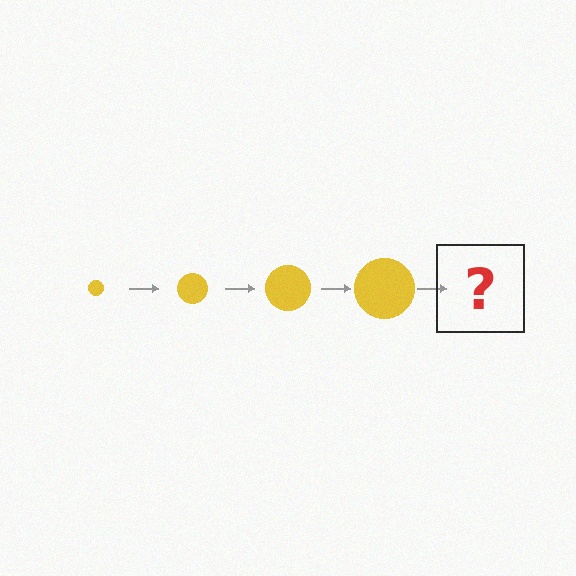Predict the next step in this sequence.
The next step is a yellow circle, larger than the previous one.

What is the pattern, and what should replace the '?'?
The pattern is that the circle gets progressively larger each step. The '?' should be a yellow circle, larger than the previous one.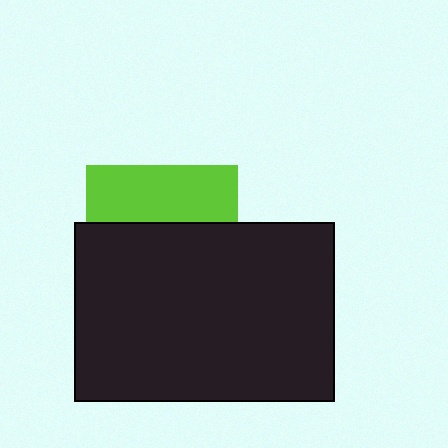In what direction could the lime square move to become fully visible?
The lime square could move up. That would shift it out from behind the black rectangle entirely.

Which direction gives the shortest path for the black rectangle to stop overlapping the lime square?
Moving down gives the shortest separation.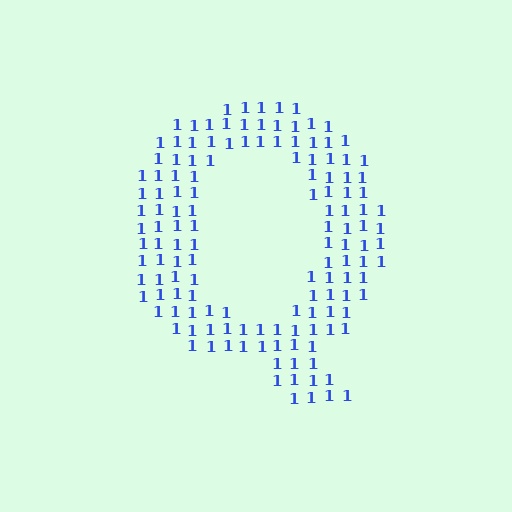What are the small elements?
The small elements are digit 1's.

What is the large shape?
The large shape is the letter Q.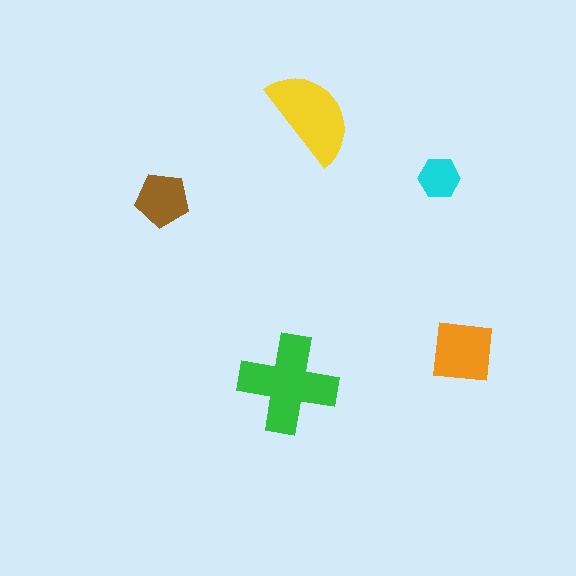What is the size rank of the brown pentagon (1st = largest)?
4th.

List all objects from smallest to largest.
The cyan hexagon, the brown pentagon, the orange square, the yellow semicircle, the green cross.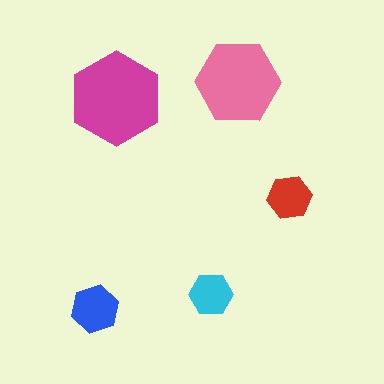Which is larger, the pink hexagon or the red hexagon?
The pink one.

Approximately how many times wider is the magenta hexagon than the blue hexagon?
About 2 times wider.